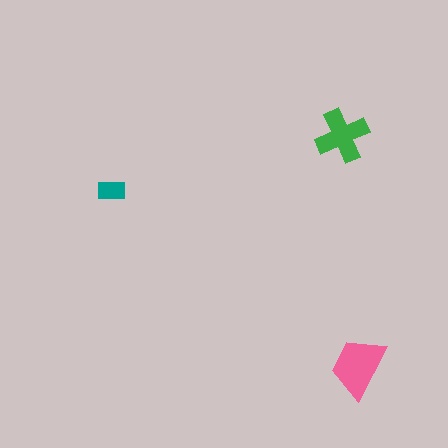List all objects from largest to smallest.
The pink trapezoid, the green cross, the teal rectangle.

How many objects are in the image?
There are 3 objects in the image.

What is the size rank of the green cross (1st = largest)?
2nd.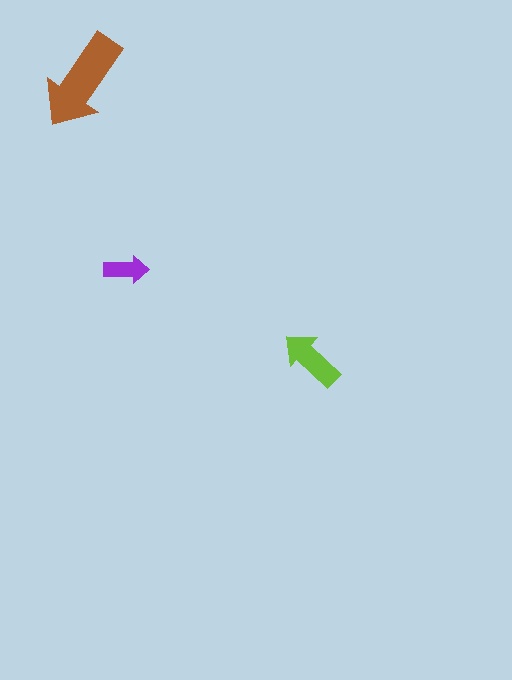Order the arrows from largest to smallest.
the brown one, the lime one, the purple one.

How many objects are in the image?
There are 3 objects in the image.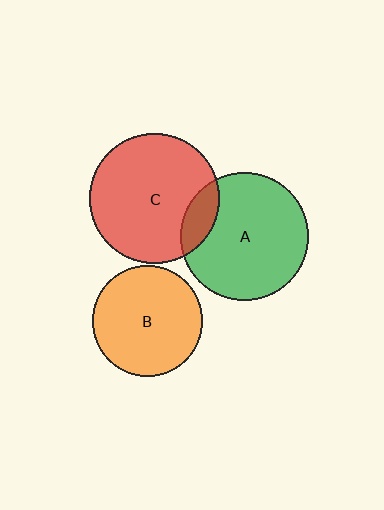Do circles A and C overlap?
Yes.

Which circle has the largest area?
Circle C (red).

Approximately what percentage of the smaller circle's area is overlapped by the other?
Approximately 15%.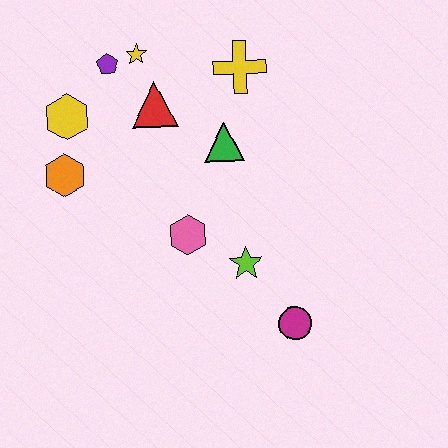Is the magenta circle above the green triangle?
No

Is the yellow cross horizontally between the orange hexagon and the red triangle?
No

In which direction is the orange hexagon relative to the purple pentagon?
The orange hexagon is below the purple pentagon.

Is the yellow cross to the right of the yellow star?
Yes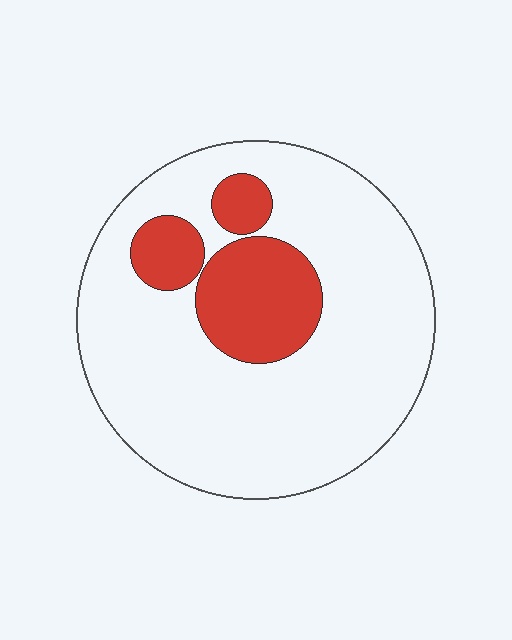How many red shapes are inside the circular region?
3.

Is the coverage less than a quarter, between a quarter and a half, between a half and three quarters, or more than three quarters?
Less than a quarter.